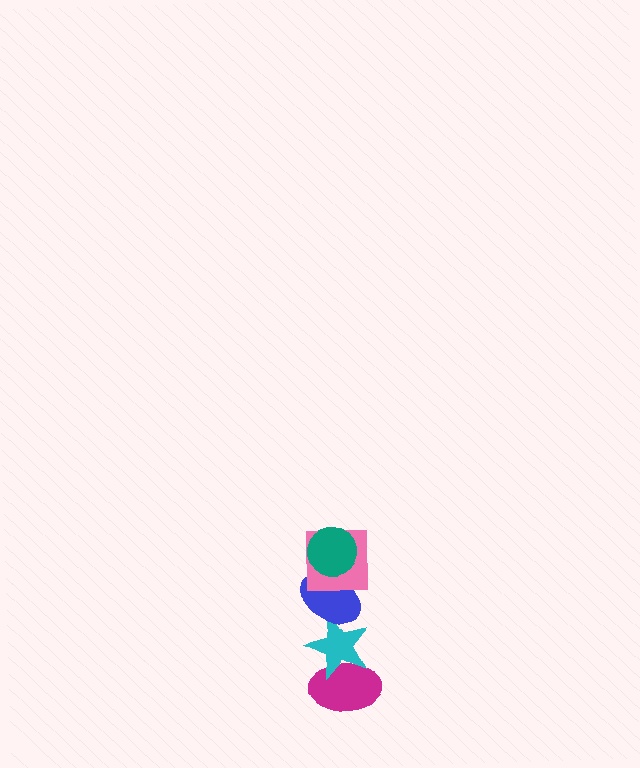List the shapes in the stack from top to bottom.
From top to bottom: the teal circle, the pink square, the blue ellipse, the cyan star, the magenta ellipse.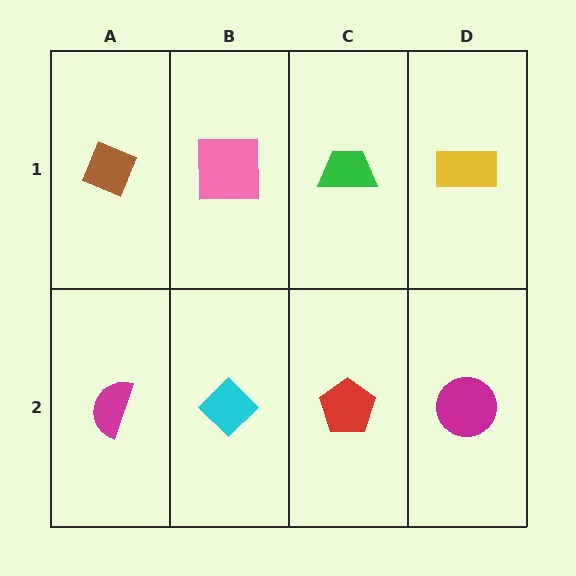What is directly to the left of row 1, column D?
A green trapezoid.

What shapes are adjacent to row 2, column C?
A green trapezoid (row 1, column C), a cyan diamond (row 2, column B), a magenta circle (row 2, column D).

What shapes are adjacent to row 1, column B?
A cyan diamond (row 2, column B), a brown diamond (row 1, column A), a green trapezoid (row 1, column C).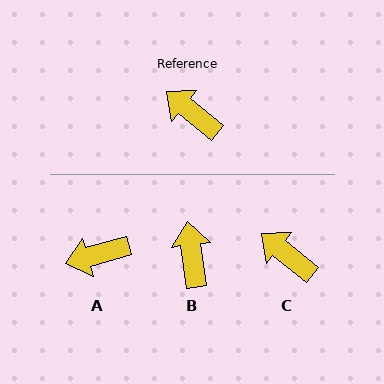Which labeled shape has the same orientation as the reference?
C.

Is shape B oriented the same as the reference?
No, it is off by about 44 degrees.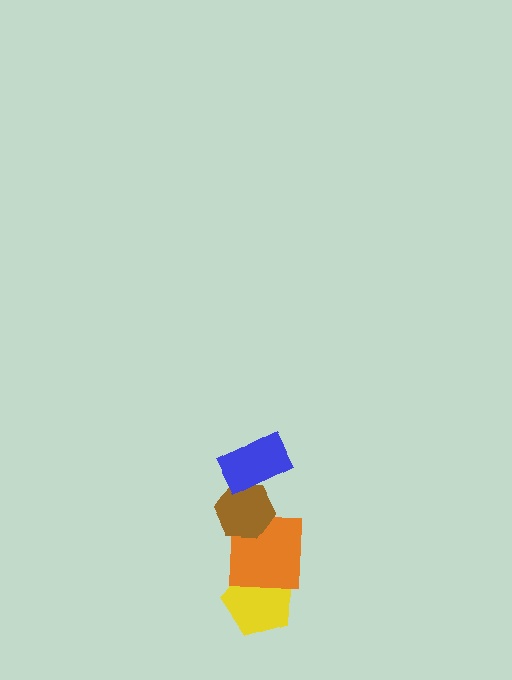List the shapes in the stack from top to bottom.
From top to bottom: the blue rectangle, the brown hexagon, the orange square, the yellow pentagon.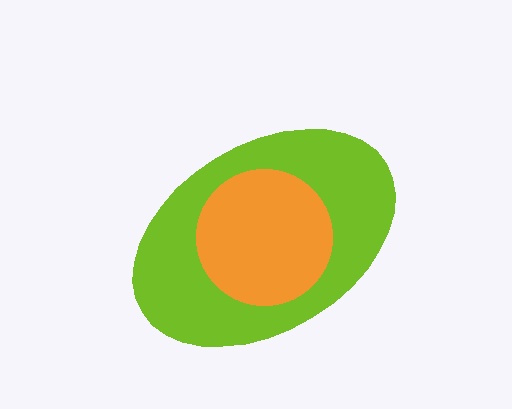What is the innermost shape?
The orange circle.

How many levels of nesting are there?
2.